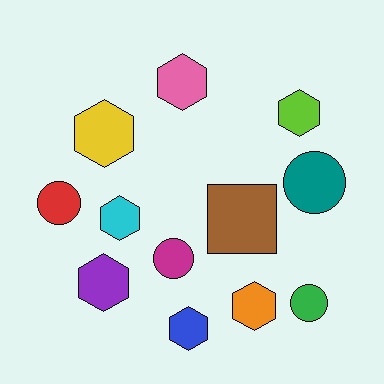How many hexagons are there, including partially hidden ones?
There are 7 hexagons.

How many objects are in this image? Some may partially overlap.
There are 12 objects.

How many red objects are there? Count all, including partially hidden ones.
There is 1 red object.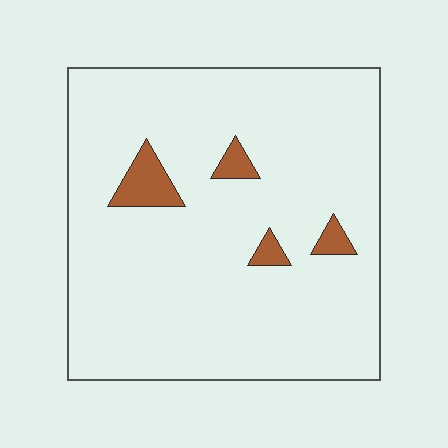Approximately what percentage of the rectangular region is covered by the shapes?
Approximately 5%.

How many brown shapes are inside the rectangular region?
4.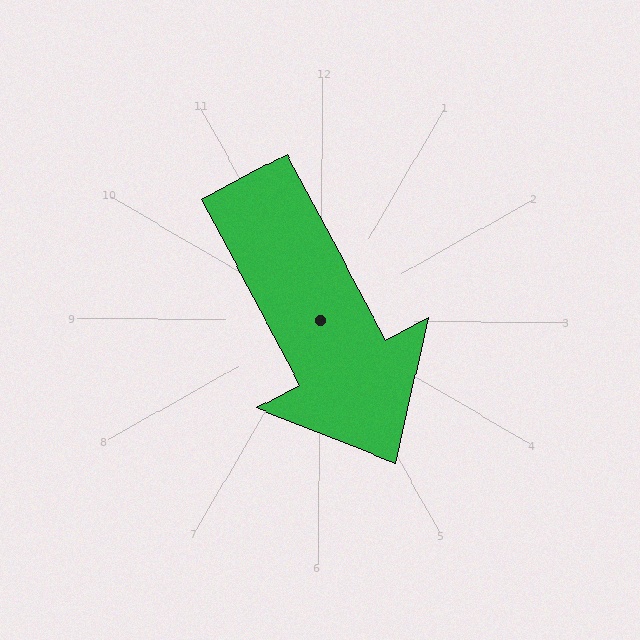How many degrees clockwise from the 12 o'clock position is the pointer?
Approximately 152 degrees.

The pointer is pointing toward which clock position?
Roughly 5 o'clock.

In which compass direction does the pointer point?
Southeast.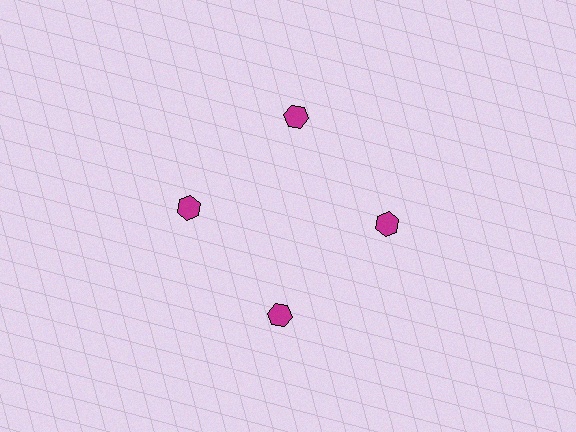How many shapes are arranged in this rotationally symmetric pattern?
There are 4 shapes, arranged in 4 groups of 1.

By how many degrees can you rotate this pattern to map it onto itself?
The pattern maps onto itself every 90 degrees of rotation.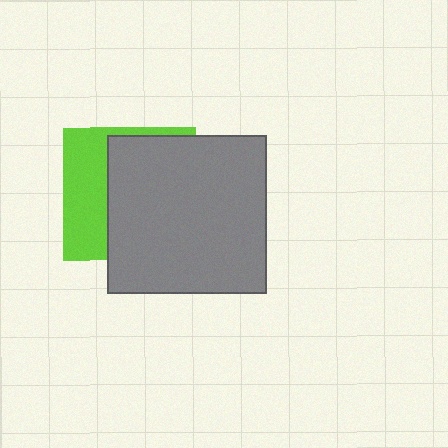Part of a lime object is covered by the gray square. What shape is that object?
It is a square.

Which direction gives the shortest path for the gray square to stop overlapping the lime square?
Moving right gives the shortest separation.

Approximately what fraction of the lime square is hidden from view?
Roughly 63% of the lime square is hidden behind the gray square.